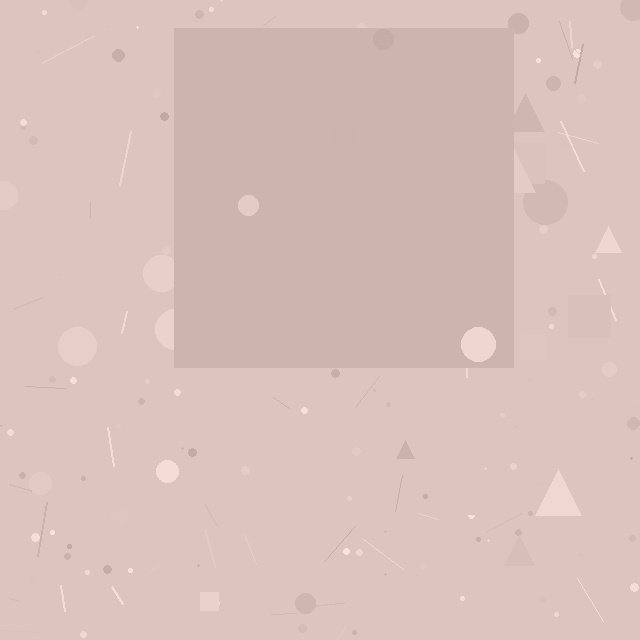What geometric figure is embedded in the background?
A square is embedded in the background.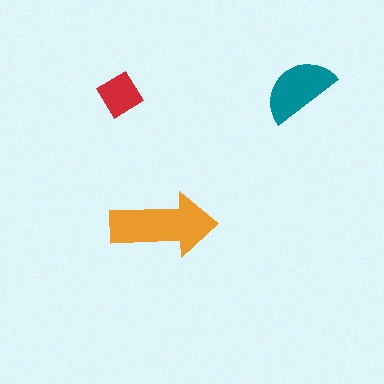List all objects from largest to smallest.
The orange arrow, the teal semicircle, the red diamond.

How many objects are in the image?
There are 3 objects in the image.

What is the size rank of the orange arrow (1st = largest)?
1st.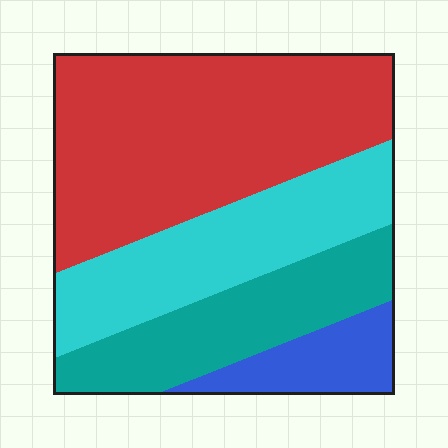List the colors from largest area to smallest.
From largest to smallest: red, cyan, teal, blue.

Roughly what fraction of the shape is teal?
Teal covers roughly 20% of the shape.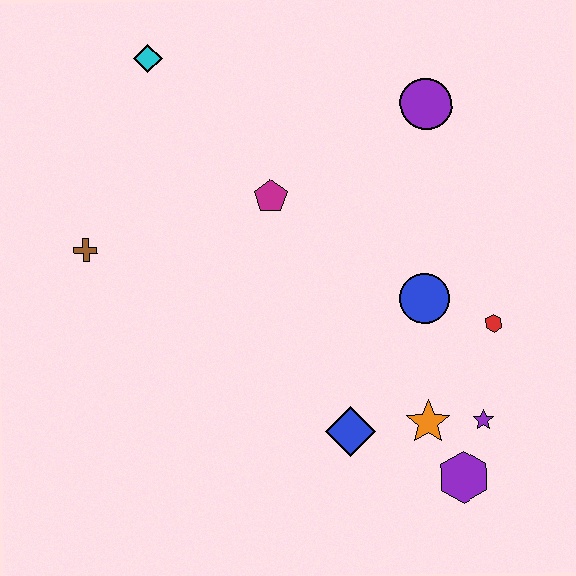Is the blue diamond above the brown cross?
No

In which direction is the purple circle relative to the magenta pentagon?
The purple circle is to the right of the magenta pentagon.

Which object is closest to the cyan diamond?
The magenta pentagon is closest to the cyan diamond.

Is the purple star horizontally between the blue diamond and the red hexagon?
Yes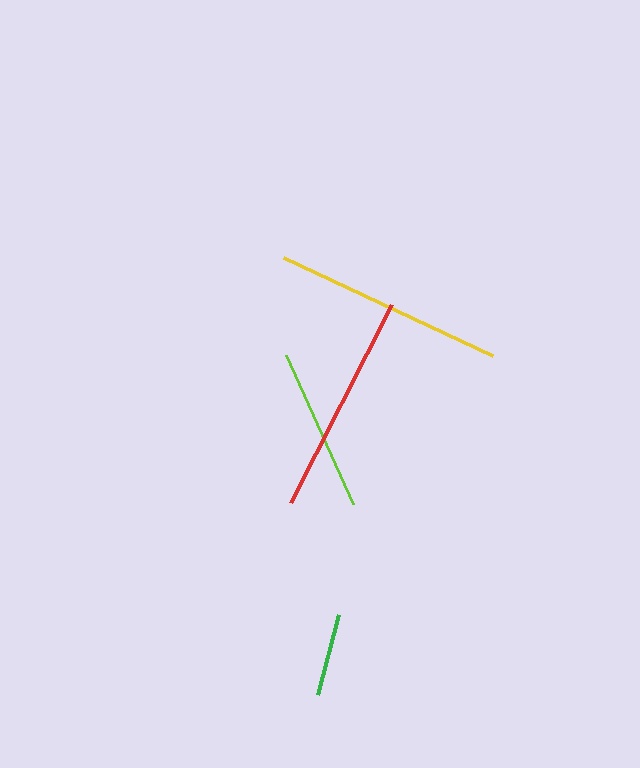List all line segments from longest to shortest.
From longest to shortest: yellow, red, lime, green.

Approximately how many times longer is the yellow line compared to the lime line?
The yellow line is approximately 1.4 times the length of the lime line.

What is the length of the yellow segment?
The yellow segment is approximately 231 pixels long.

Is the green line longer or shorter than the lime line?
The lime line is longer than the green line.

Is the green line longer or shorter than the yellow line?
The yellow line is longer than the green line.